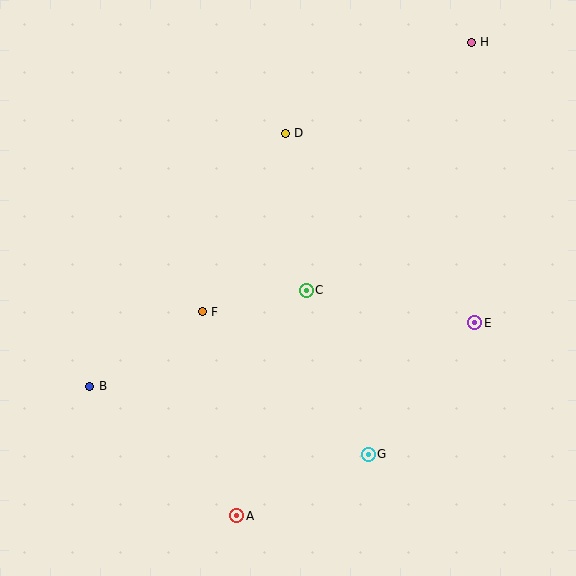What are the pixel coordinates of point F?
Point F is at (202, 312).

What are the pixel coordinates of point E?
Point E is at (475, 323).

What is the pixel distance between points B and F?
The distance between B and F is 135 pixels.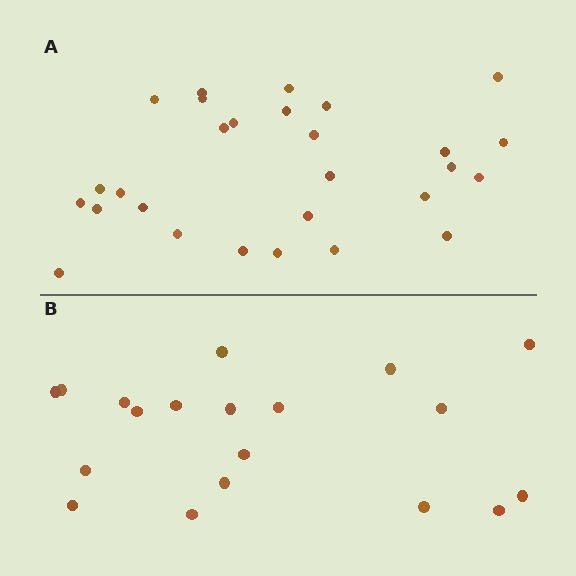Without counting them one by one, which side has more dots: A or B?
Region A (the top region) has more dots.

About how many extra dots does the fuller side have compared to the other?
Region A has roughly 8 or so more dots than region B.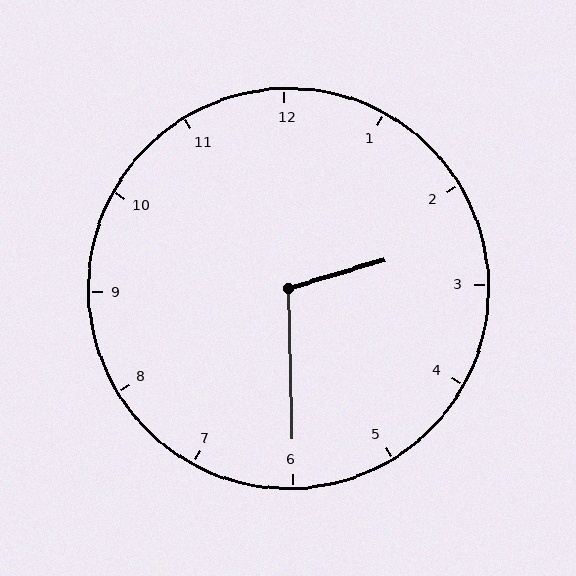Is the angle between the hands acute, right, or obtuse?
It is obtuse.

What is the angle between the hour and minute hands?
Approximately 105 degrees.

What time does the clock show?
2:30.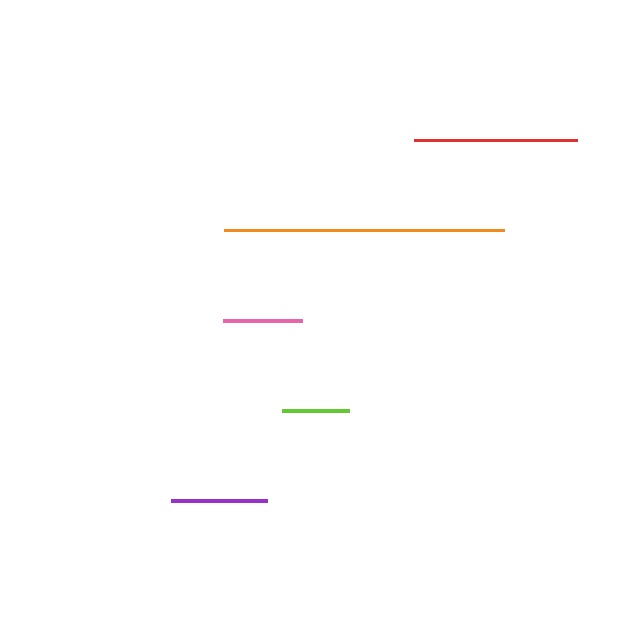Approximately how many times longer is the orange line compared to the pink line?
The orange line is approximately 3.5 times the length of the pink line.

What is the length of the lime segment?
The lime segment is approximately 67 pixels long.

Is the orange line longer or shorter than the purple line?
The orange line is longer than the purple line.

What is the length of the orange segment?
The orange segment is approximately 281 pixels long.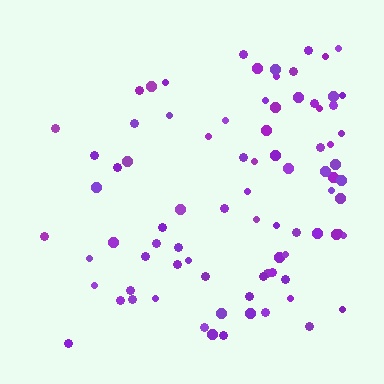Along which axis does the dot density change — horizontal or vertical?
Horizontal.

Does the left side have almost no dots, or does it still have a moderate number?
Still a moderate number, just noticeably fewer than the right.